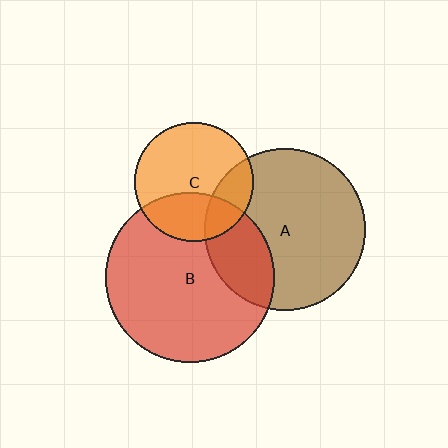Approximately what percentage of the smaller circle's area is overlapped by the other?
Approximately 25%.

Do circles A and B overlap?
Yes.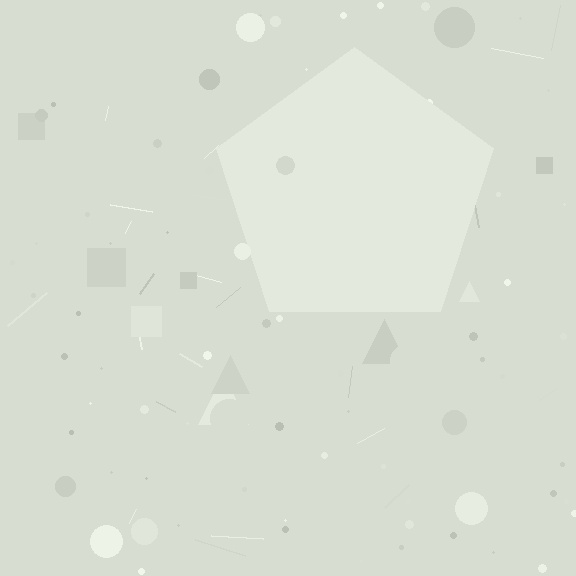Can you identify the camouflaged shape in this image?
The camouflaged shape is a pentagon.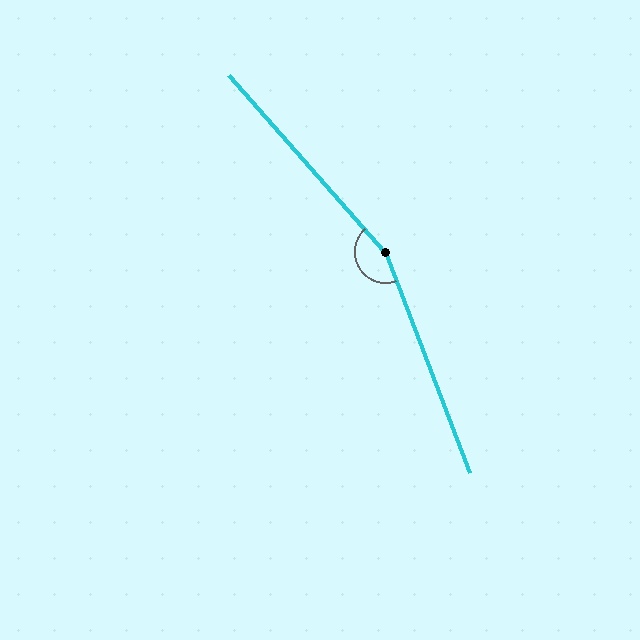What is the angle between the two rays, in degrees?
Approximately 159 degrees.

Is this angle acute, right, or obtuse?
It is obtuse.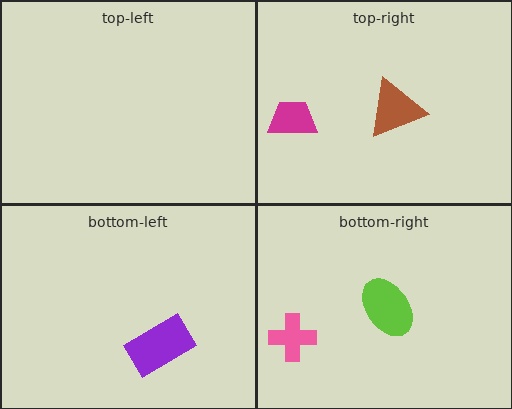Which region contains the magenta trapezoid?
The top-right region.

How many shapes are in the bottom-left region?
1.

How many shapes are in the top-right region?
2.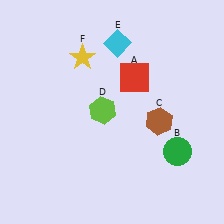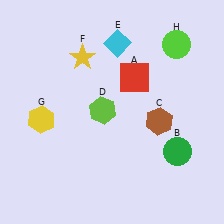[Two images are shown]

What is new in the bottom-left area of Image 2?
A yellow hexagon (G) was added in the bottom-left area of Image 2.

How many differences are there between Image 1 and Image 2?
There are 2 differences between the two images.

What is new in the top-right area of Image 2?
A lime circle (H) was added in the top-right area of Image 2.